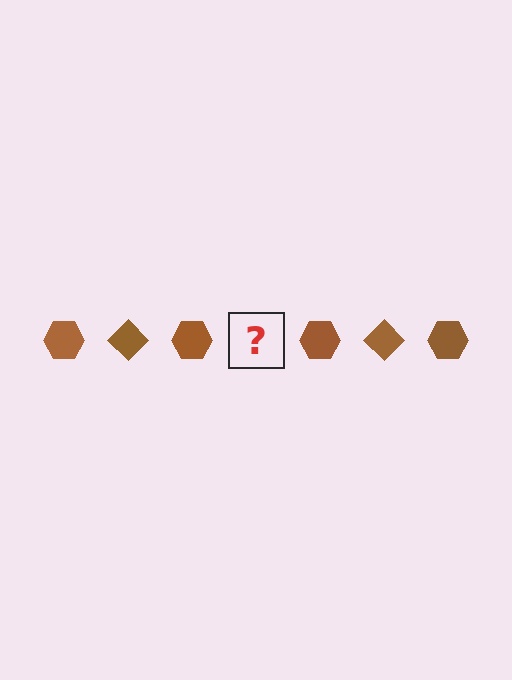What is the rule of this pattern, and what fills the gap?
The rule is that the pattern cycles through hexagon, diamond shapes in brown. The gap should be filled with a brown diamond.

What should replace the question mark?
The question mark should be replaced with a brown diamond.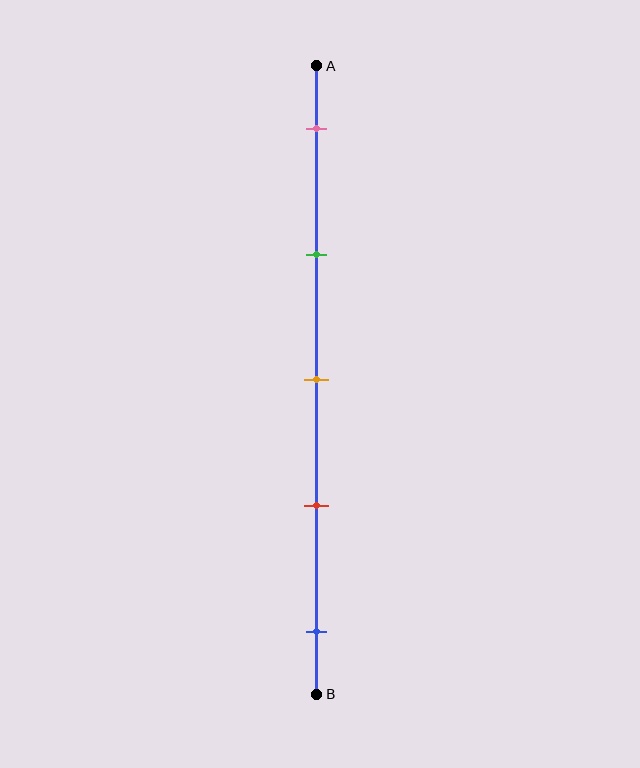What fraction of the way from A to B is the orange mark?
The orange mark is approximately 50% (0.5) of the way from A to B.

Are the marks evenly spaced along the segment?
Yes, the marks are approximately evenly spaced.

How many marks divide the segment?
There are 5 marks dividing the segment.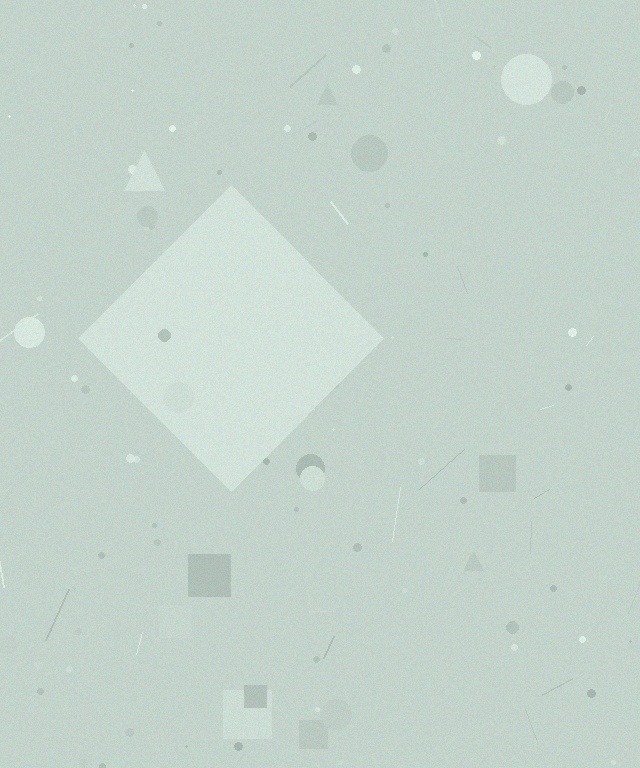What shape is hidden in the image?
A diamond is hidden in the image.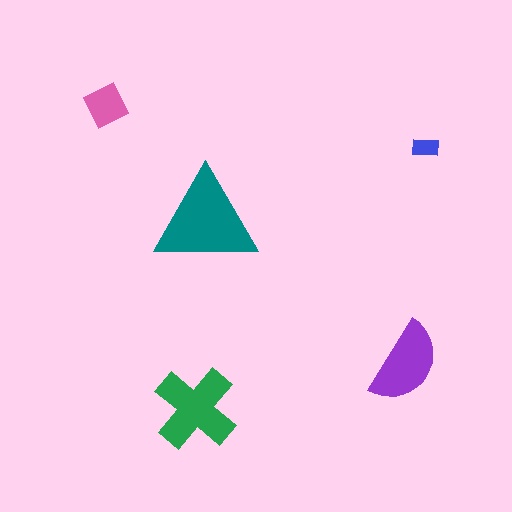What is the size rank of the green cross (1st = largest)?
2nd.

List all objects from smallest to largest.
The blue rectangle, the pink square, the purple semicircle, the green cross, the teal triangle.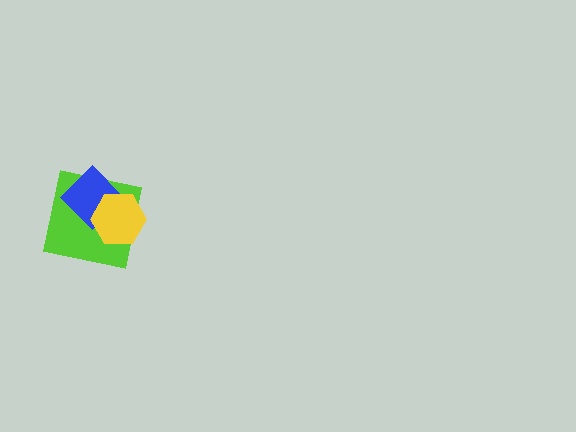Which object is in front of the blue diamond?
The yellow hexagon is in front of the blue diamond.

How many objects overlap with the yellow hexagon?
2 objects overlap with the yellow hexagon.